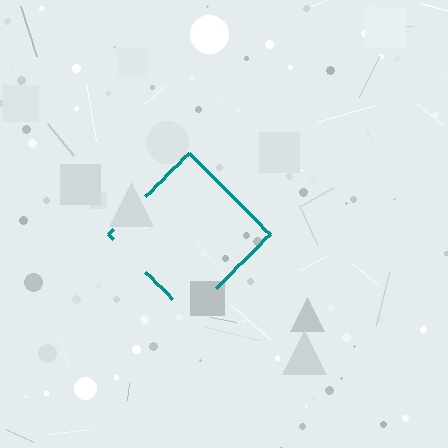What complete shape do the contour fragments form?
The contour fragments form a diamond.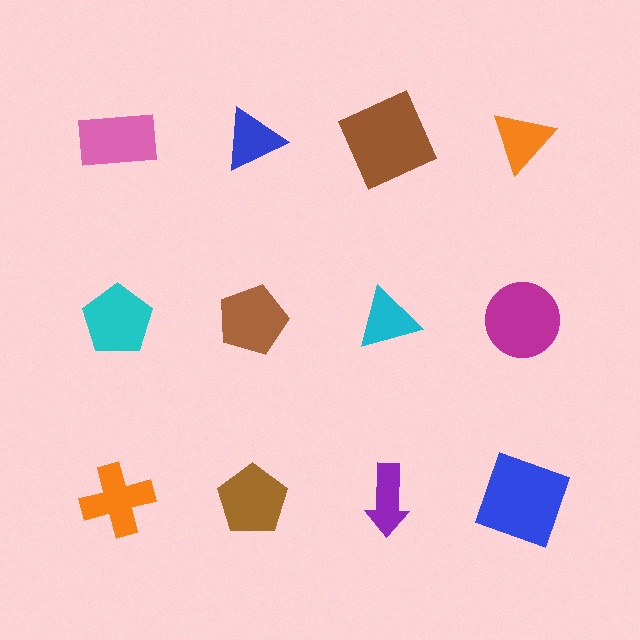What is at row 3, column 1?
An orange cross.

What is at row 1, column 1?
A pink rectangle.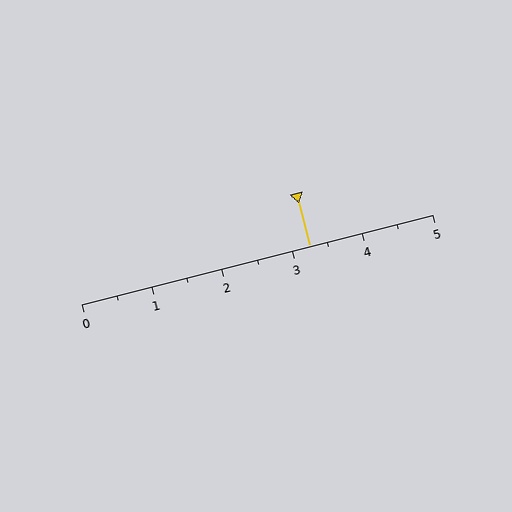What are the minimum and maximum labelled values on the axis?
The axis runs from 0 to 5.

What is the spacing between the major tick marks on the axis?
The major ticks are spaced 1 apart.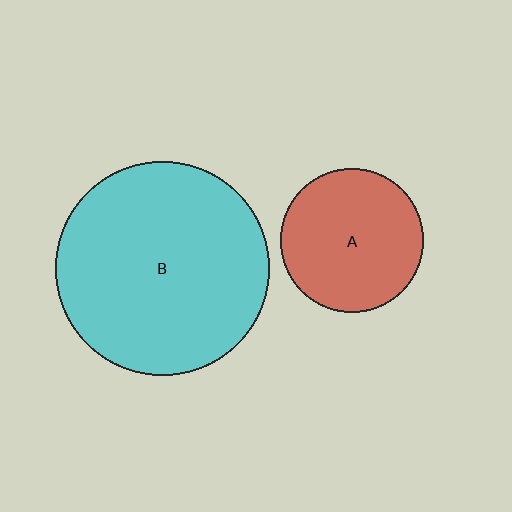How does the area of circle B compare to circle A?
Approximately 2.3 times.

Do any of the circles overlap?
No, none of the circles overlap.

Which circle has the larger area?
Circle B (cyan).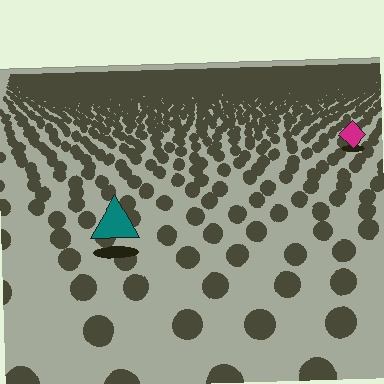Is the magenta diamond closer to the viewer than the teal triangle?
No. The teal triangle is closer — you can tell from the texture gradient: the ground texture is coarser near it.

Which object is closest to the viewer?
The teal triangle is closest. The texture marks near it are larger and more spread out.